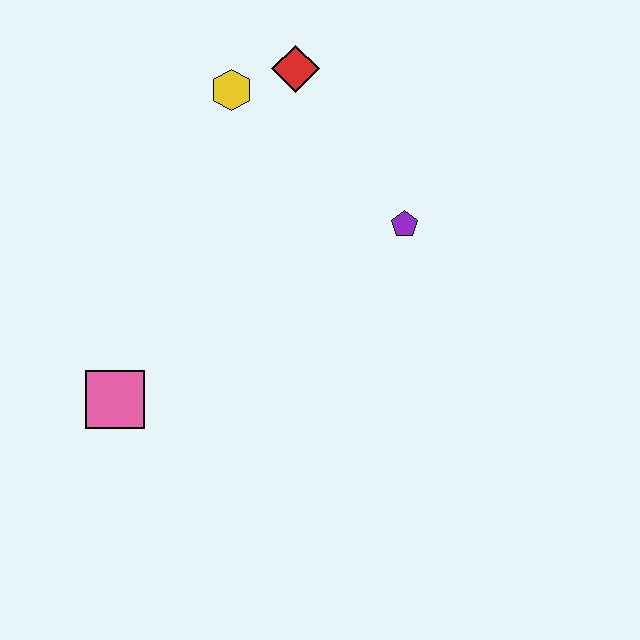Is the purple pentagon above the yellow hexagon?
No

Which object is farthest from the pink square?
The red diamond is farthest from the pink square.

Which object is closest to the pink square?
The yellow hexagon is closest to the pink square.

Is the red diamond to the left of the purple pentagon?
Yes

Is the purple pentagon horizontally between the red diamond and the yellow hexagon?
No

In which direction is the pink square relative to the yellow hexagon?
The pink square is below the yellow hexagon.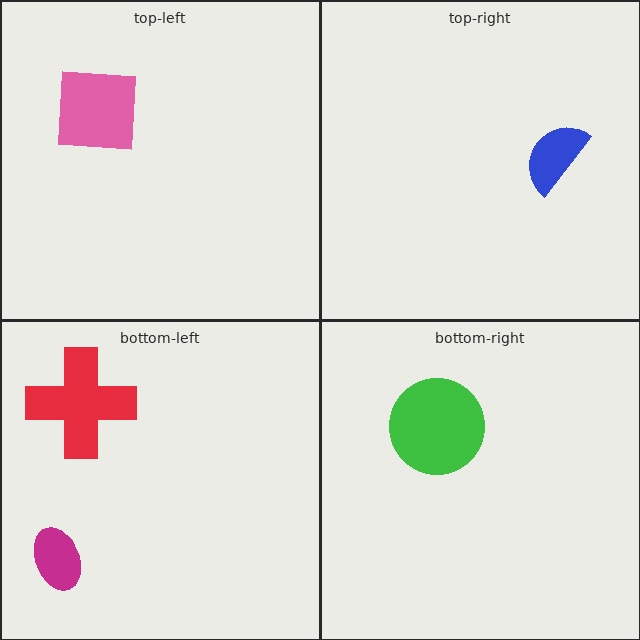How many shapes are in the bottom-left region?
2.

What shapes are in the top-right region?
The blue semicircle.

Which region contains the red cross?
The bottom-left region.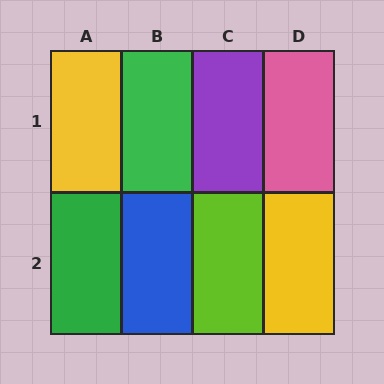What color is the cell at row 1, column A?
Yellow.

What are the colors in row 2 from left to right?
Green, blue, lime, yellow.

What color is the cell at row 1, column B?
Green.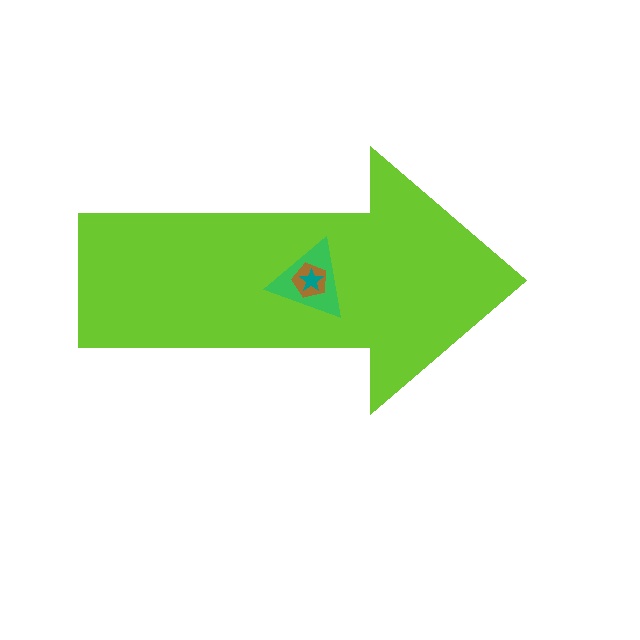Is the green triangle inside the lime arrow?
Yes.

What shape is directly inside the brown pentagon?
The teal star.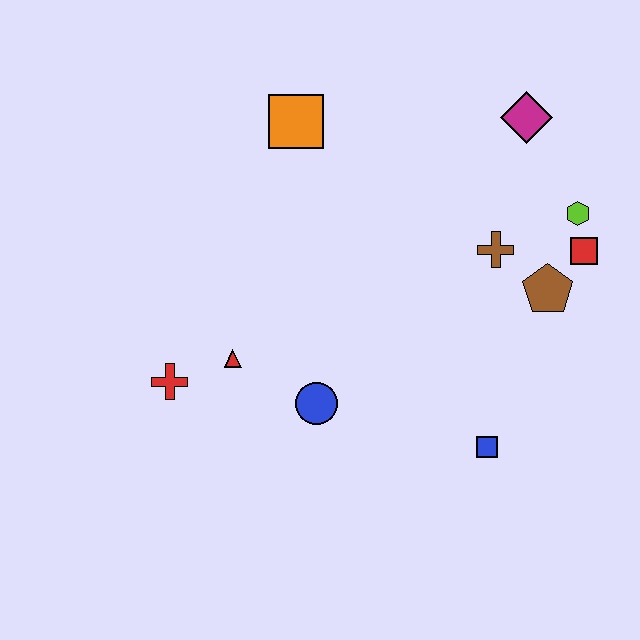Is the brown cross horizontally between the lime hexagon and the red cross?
Yes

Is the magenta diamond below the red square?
No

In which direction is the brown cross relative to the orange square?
The brown cross is to the right of the orange square.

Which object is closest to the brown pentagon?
The red square is closest to the brown pentagon.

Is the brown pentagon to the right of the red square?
No